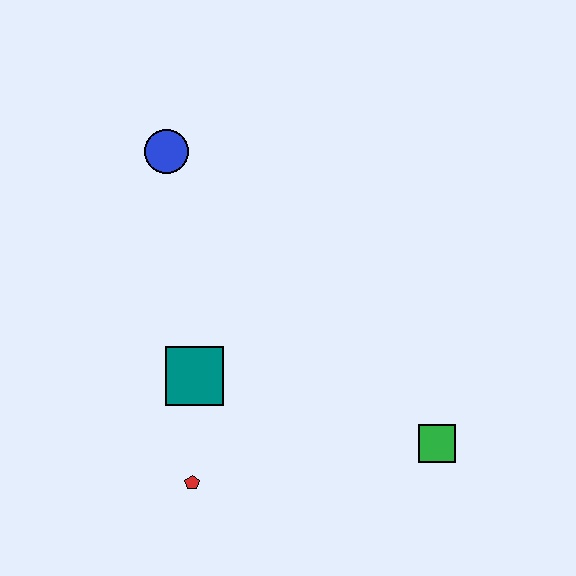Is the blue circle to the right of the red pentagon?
No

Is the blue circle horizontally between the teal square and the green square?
No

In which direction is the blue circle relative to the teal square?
The blue circle is above the teal square.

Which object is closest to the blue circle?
The teal square is closest to the blue circle.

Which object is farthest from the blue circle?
The green square is farthest from the blue circle.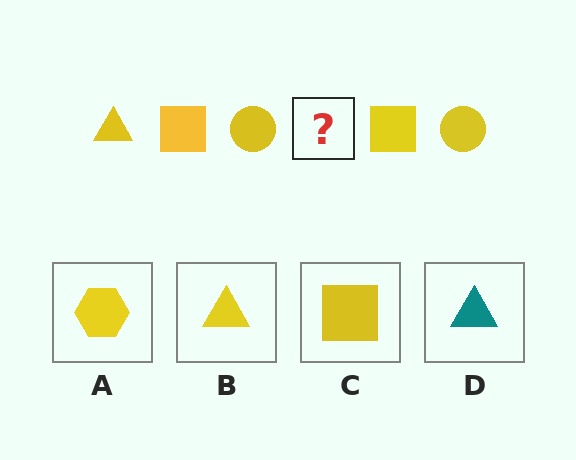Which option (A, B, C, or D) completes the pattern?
B.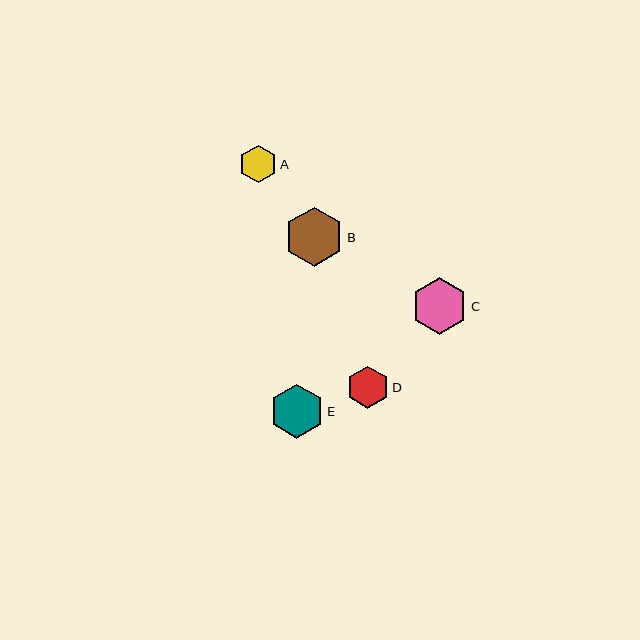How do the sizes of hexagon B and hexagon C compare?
Hexagon B and hexagon C are approximately the same size.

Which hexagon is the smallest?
Hexagon A is the smallest with a size of approximately 37 pixels.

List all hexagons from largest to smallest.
From largest to smallest: B, C, E, D, A.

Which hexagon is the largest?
Hexagon B is the largest with a size of approximately 59 pixels.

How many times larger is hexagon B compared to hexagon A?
Hexagon B is approximately 1.6 times the size of hexagon A.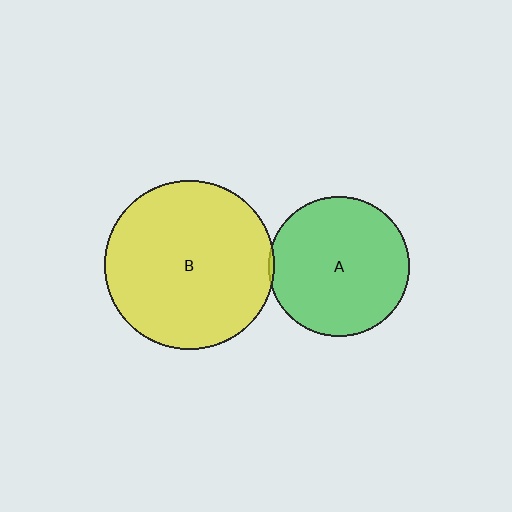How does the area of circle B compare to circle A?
Approximately 1.5 times.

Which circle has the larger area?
Circle B (yellow).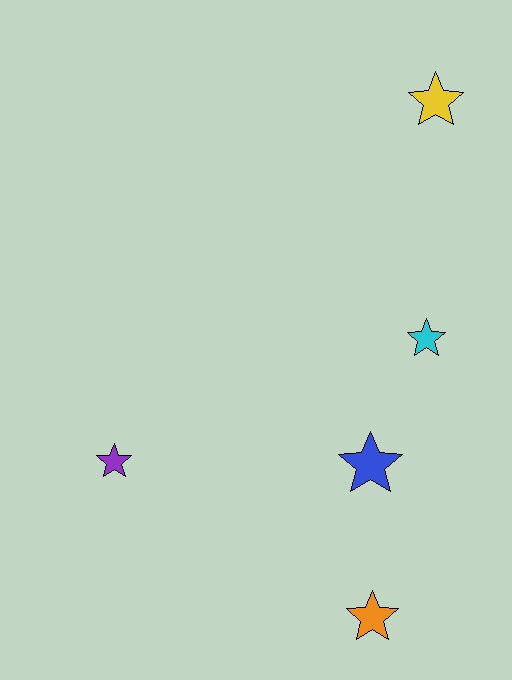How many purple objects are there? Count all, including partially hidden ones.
There is 1 purple object.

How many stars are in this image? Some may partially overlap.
There are 5 stars.